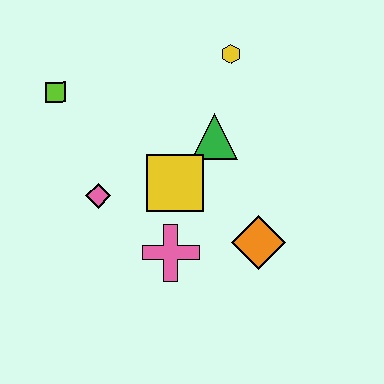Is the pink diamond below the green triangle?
Yes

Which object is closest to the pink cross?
The yellow square is closest to the pink cross.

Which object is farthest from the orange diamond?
The lime square is farthest from the orange diamond.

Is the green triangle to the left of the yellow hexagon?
Yes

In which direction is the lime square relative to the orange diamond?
The lime square is to the left of the orange diamond.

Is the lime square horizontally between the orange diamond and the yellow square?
No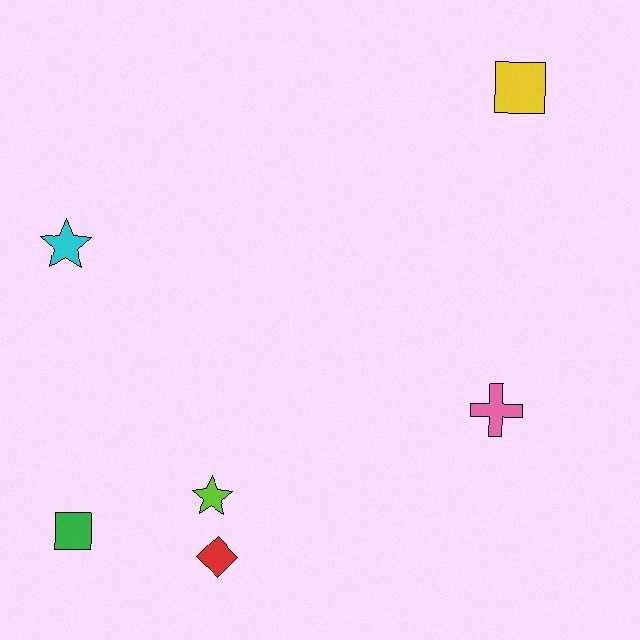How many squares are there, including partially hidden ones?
There are 2 squares.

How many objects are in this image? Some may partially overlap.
There are 6 objects.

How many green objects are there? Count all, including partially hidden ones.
There is 1 green object.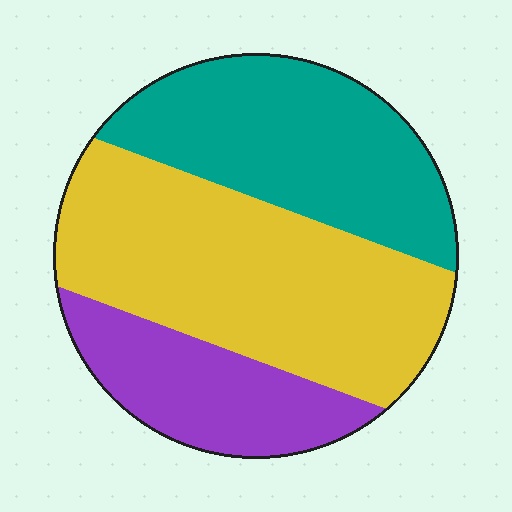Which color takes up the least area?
Purple, at roughly 20%.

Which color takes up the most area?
Yellow, at roughly 45%.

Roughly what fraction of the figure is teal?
Teal covers roughly 35% of the figure.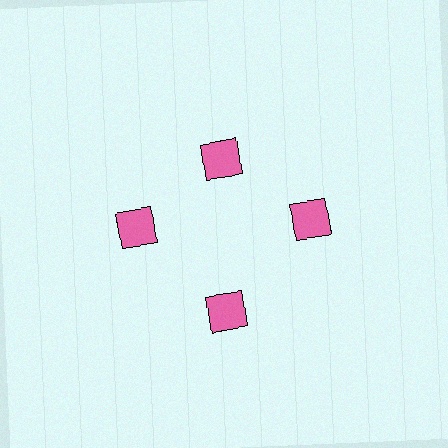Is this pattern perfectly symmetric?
No. The 4 pink squares are arranged in a ring, but one element near the 12 o'clock position is pulled inward toward the center, breaking the 4-fold rotational symmetry.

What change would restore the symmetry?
The symmetry would be restored by moving it outward, back onto the ring so that all 4 squares sit at equal angles and equal distance from the center.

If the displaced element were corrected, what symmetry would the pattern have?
It would have 4-fold rotational symmetry — the pattern would map onto itself every 90 degrees.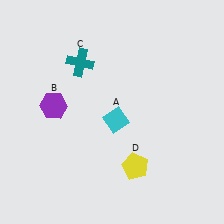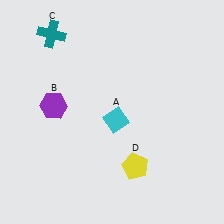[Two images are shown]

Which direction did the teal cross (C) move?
The teal cross (C) moved left.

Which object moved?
The teal cross (C) moved left.